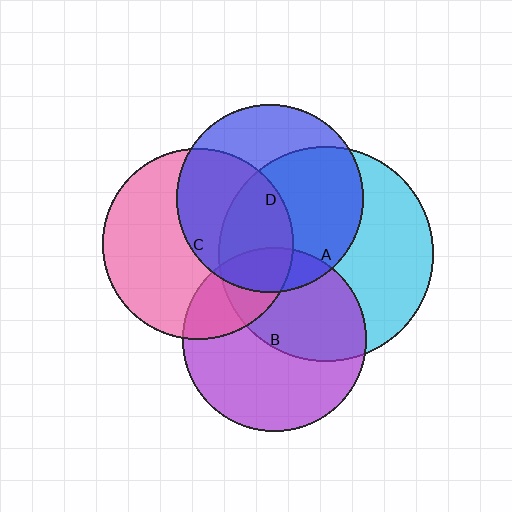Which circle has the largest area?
Circle A (cyan).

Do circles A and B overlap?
Yes.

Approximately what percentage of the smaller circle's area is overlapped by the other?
Approximately 45%.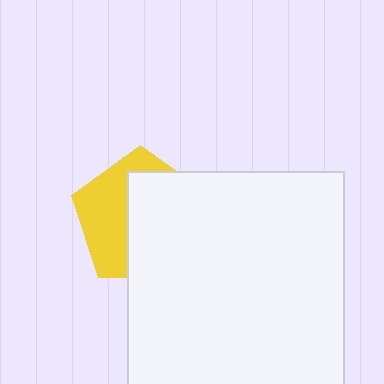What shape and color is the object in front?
The object in front is a white rectangle.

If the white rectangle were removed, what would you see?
You would see the complete yellow pentagon.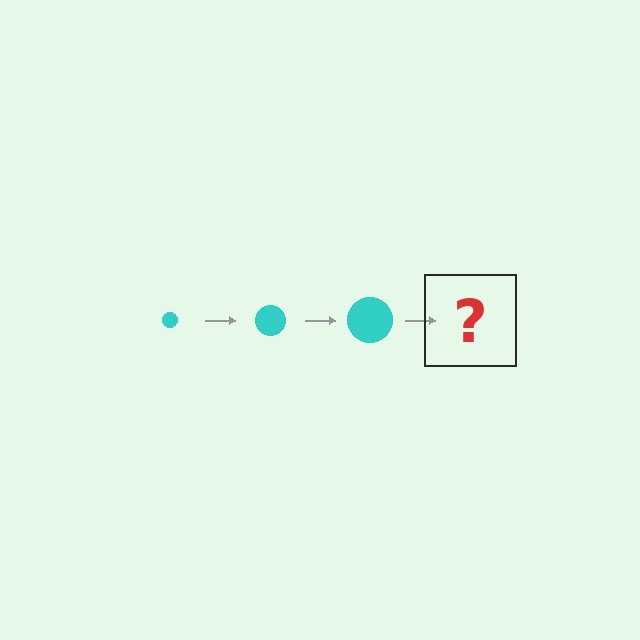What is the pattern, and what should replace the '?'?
The pattern is that the circle gets progressively larger each step. The '?' should be a cyan circle, larger than the previous one.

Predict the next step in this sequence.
The next step is a cyan circle, larger than the previous one.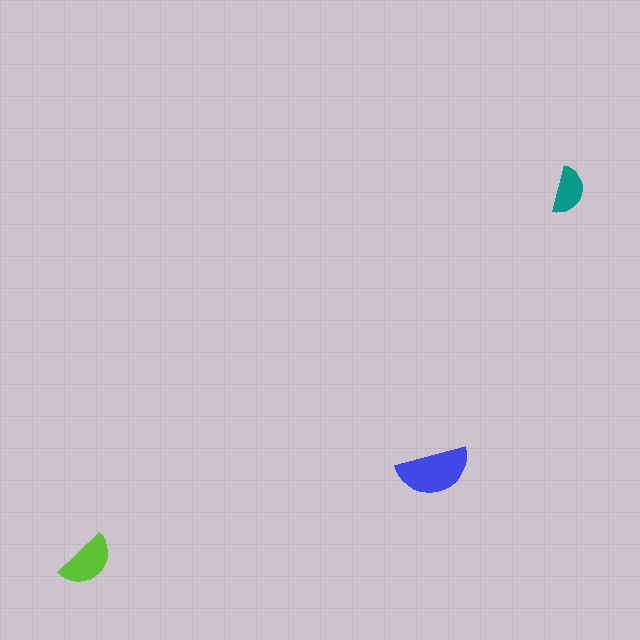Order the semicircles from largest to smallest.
the blue one, the lime one, the teal one.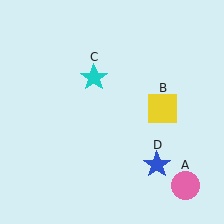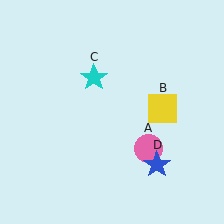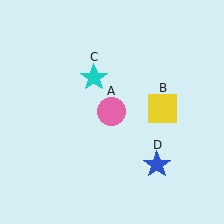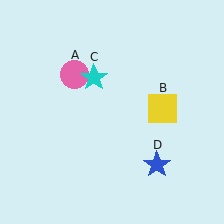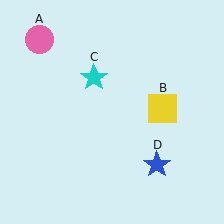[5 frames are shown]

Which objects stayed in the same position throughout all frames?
Yellow square (object B) and cyan star (object C) and blue star (object D) remained stationary.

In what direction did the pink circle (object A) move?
The pink circle (object A) moved up and to the left.